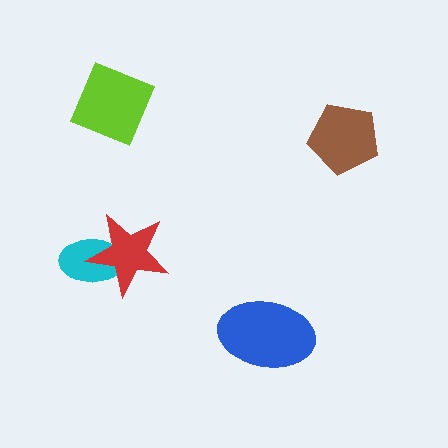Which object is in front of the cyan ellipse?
The red star is in front of the cyan ellipse.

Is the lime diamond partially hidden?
No, no other shape covers it.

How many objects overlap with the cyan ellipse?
1 object overlaps with the cyan ellipse.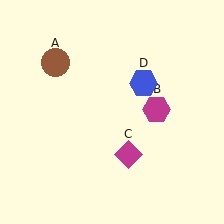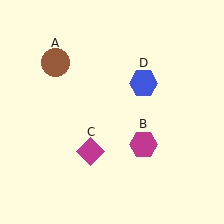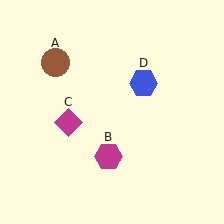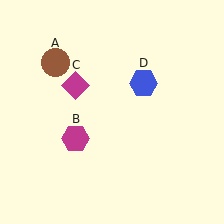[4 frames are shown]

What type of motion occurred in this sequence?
The magenta hexagon (object B), magenta diamond (object C) rotated clockwise around the center of the scene.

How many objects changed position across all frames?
2 objects changed position: magenta hexagon (object B), magenta diamond (object C).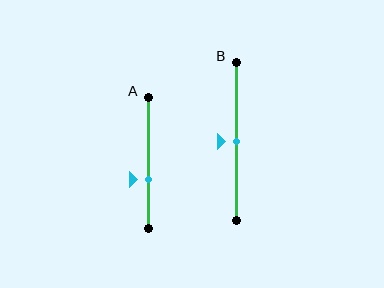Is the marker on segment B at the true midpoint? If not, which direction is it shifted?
Yes, the marker on segment B is at the true midpoint.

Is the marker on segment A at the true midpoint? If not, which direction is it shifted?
No, the marker on segment A is shifted downward by about 13% of the segment length.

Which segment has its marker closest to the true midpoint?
Segment B has its marker closest to the true midpoint.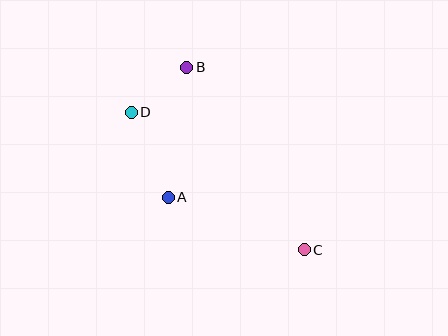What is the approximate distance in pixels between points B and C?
The distance between B and C is approximately 217 pixels.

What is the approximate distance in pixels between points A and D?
The distance between A and D is approximately 93 pixels.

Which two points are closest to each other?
Points B and D are closest to each other.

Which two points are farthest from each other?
Points C and D are farthest from each other.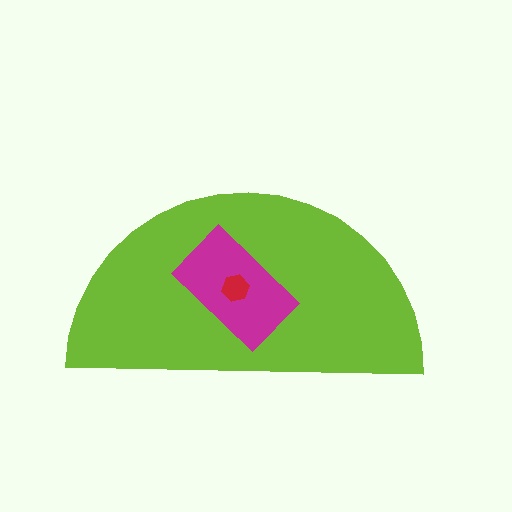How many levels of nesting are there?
3.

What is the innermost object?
The red hexagon.